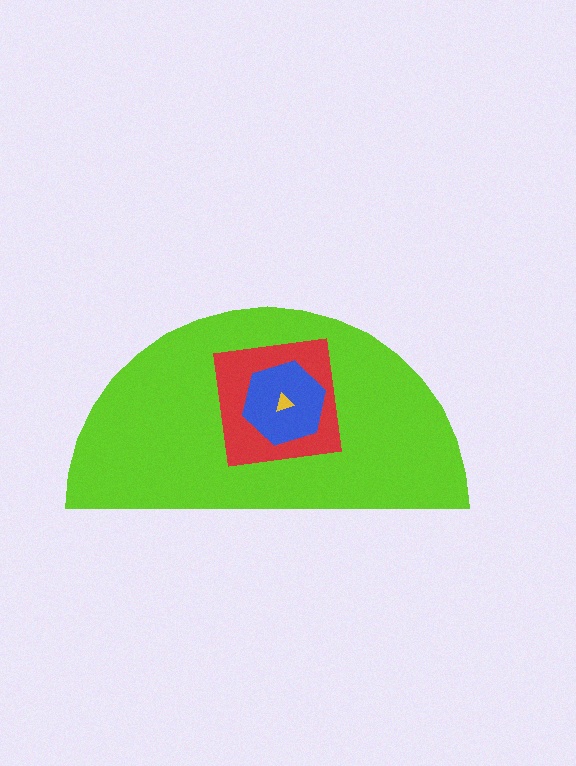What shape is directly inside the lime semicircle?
The red square.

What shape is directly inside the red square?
The blue hexagon.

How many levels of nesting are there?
4.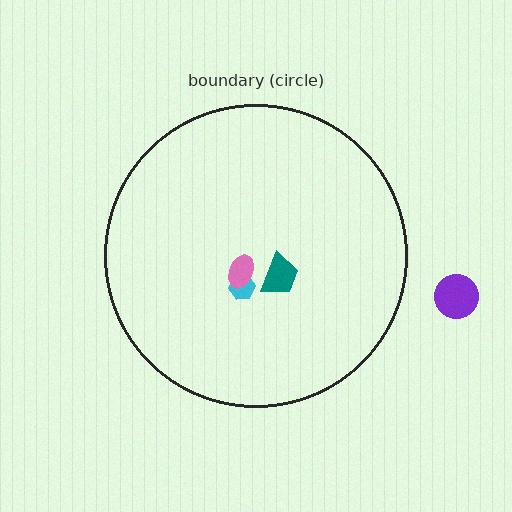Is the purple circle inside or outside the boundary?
Outside.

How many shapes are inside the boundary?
3 inside, 1 outside.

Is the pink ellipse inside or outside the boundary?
Inside.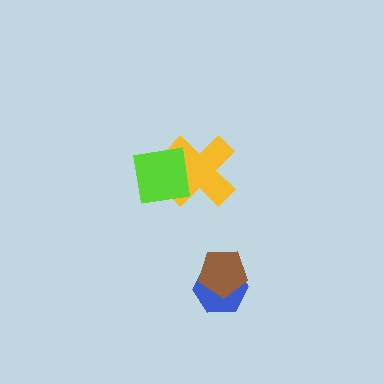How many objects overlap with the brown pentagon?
1 object overlaps with the brown pentagon.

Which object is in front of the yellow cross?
The lime square is in front of the yellow cross.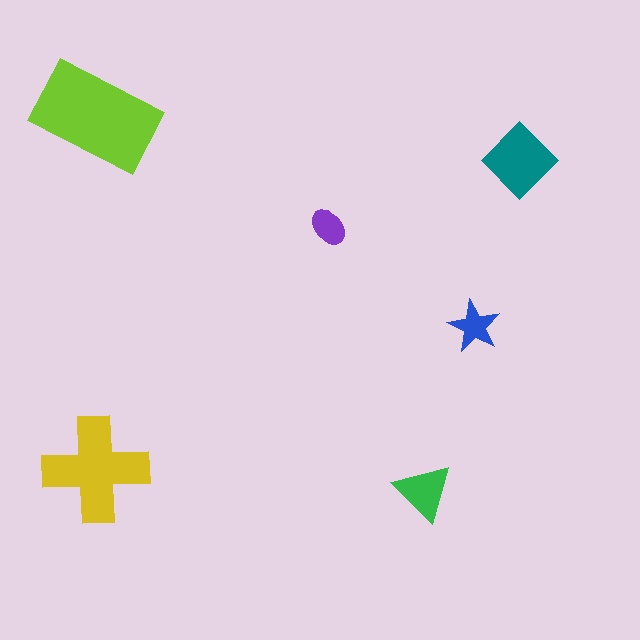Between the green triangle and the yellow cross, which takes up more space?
The yellow cross.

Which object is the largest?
The lime rectangle.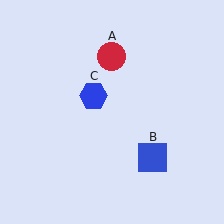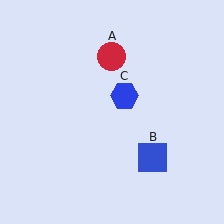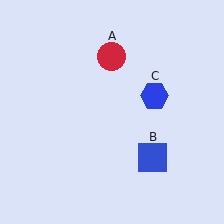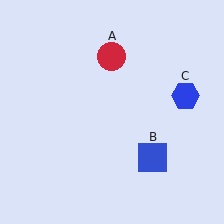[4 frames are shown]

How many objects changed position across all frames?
1 object changed position: blue hexagon (object C).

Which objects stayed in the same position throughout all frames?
Red circle (object A) and blue square (object B) remained stationary.